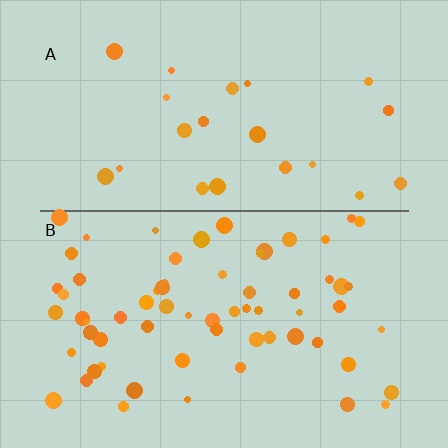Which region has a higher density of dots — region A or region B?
B (the bottom).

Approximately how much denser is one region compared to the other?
Approximately 2.9× — region B over region A.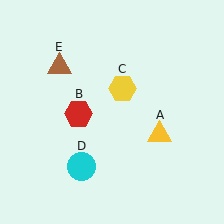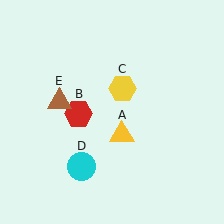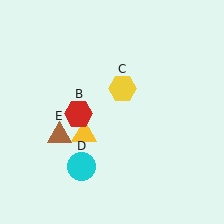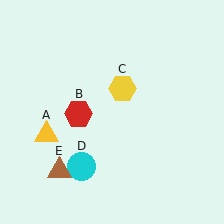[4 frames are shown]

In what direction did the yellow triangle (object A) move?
The yellow triangle (object A) moved left.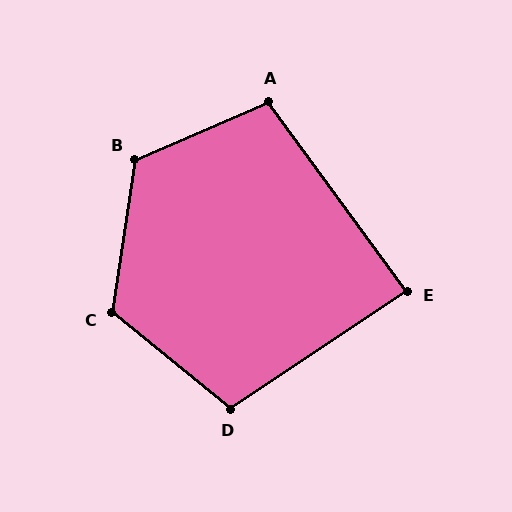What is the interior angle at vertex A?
Approximately 103 degrees (obtuse).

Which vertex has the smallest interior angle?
E, at approximately 88 degrees.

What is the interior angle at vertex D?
Approximately 107 degrees (obtuse).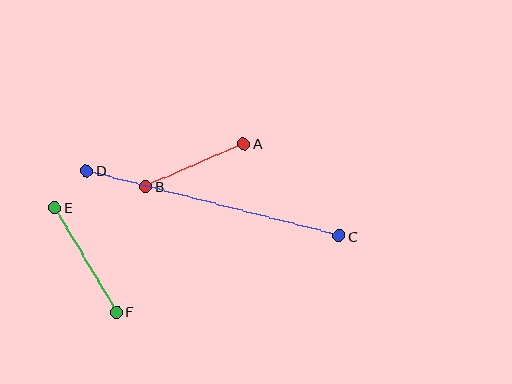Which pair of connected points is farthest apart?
Points C and D are farthest apart.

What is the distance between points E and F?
The distance is approximately 121 pixels.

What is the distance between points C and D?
The distance is approximately 261 pixels.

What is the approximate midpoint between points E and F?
The midpoint is at approximately (86, 260) pixels.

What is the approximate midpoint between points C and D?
The midpoint is at approximately (213, 203) pixels.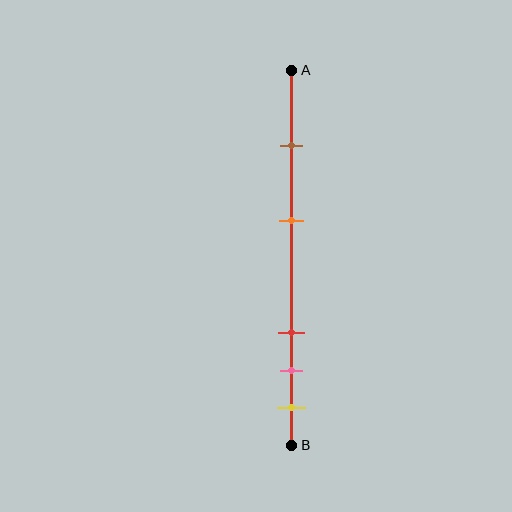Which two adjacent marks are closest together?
The pink and yellow marks are the closest adjacent pair.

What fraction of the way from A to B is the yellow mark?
The yellow mark is approximately 90% (0.9) of the way from A to B.